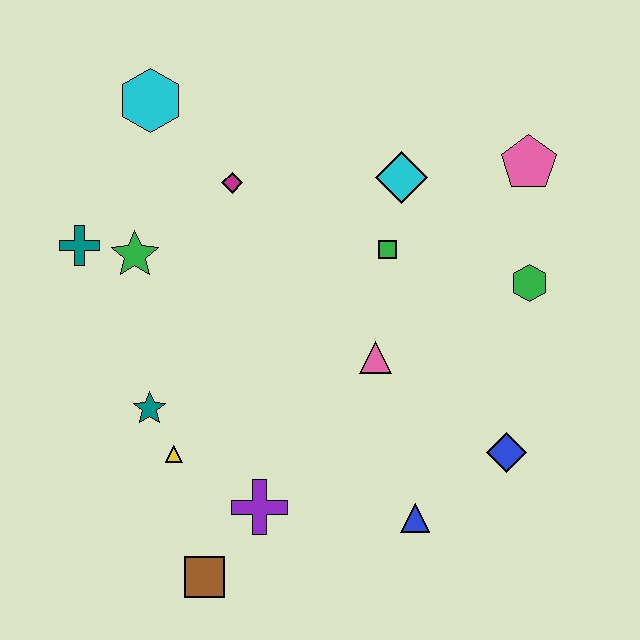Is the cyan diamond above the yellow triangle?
Yes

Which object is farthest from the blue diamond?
The cyan hexagon is farthest from the blue diamond.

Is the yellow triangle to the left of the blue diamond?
Yes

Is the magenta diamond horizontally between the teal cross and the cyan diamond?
Yes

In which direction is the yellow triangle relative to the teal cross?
The yellow triangle is below the teal cross.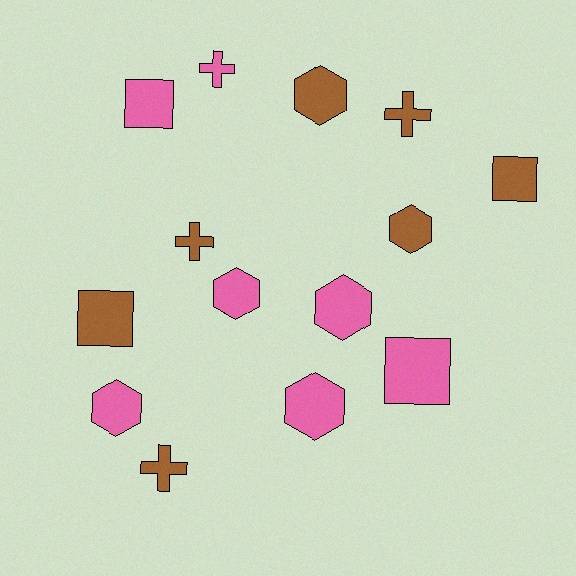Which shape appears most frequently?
Hexagon, with 6 objects.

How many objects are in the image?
There are 14 objects.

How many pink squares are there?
There are 2 pink squares.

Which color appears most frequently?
Brown, with 7 objects.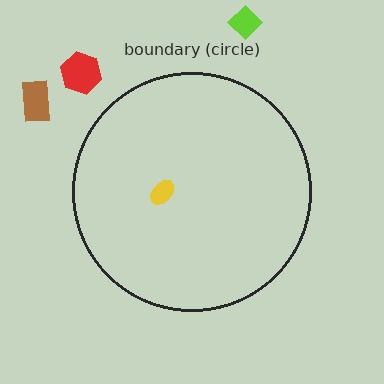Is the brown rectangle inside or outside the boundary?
Outside.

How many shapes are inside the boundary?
1 inside, 3 outside.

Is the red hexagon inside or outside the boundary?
Outside.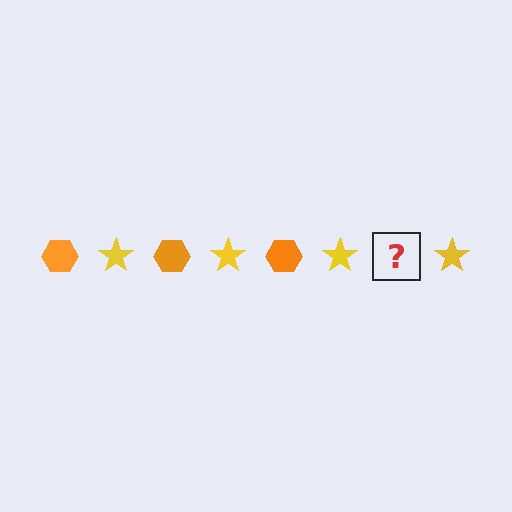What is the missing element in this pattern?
The missing element is an orange hexagon.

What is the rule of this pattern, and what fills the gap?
The rule is that the pattern alternates between orange hexagon and yellow star. The gap should be filled with an orange hexagon.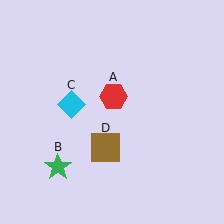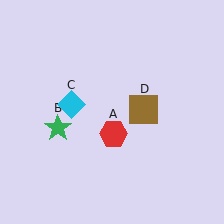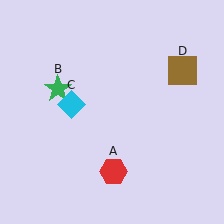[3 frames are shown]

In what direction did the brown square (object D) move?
The brown square (object D) moved up and to the right.